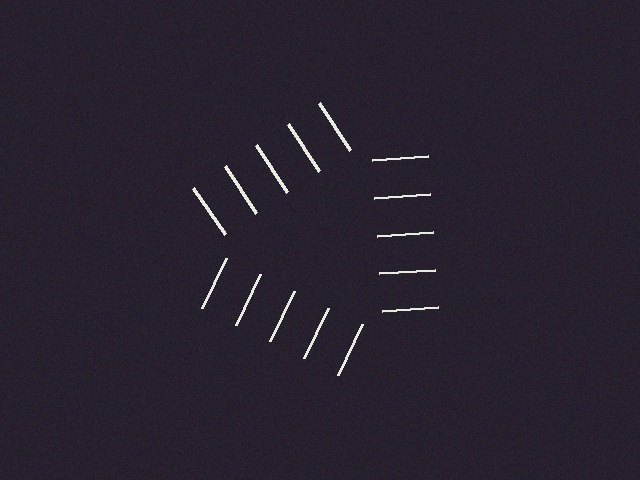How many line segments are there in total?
15 — 5 along each of the 3 edges.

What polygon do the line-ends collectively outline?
An illusory triangle — the line segments terminate on its edges but no continuous stroke is drawn.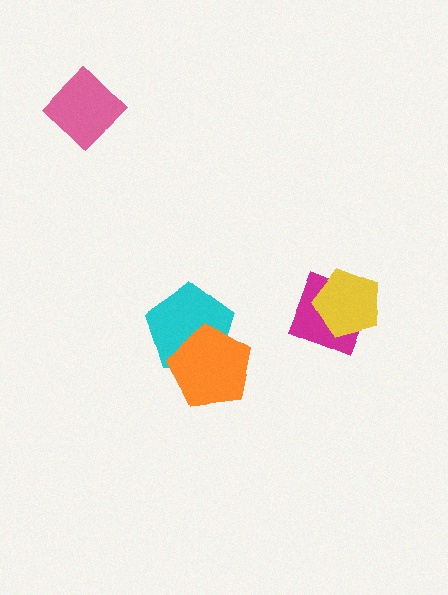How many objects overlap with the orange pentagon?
1 object overlaps with the orange pentagon.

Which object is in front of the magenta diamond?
The yellow pentagon is in front of the magenta diamond.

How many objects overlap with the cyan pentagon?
1 object overlaps with the cyan pentagon.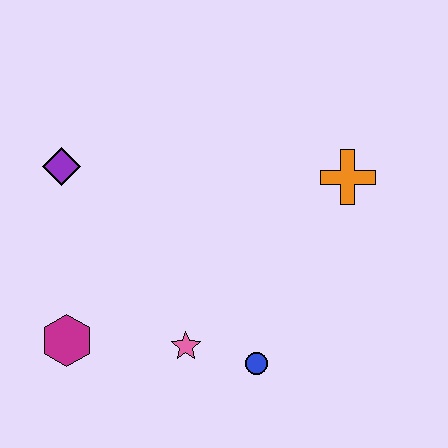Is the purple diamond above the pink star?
Yes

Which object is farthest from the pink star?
The orange cross is farthest from the pink star.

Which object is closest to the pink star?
The blue circle is closest to the pink star.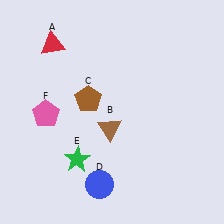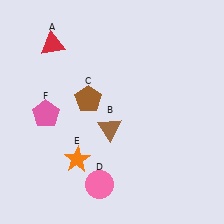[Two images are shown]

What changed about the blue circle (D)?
In Image 1, D is blue. In Image 2, it changed to pink.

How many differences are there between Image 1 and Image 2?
There are 2 differences between the two images.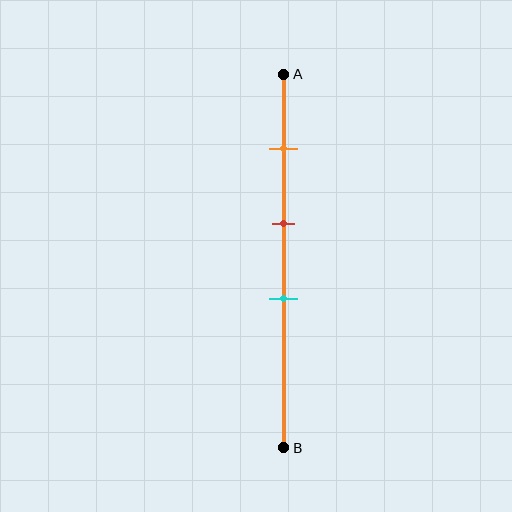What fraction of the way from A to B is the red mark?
The red mark is approximately 40% (0.4) of the way from A to B.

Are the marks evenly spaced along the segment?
Yes, the marks are approximately evenly spaced.